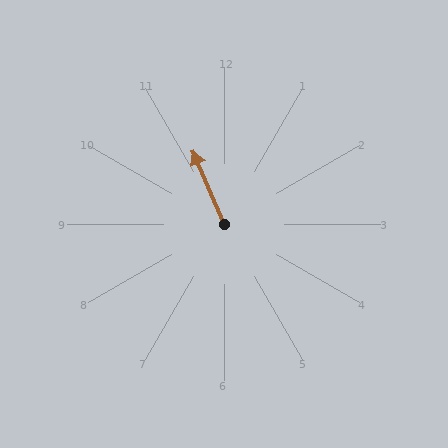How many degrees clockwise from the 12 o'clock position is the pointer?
Approximately 337 degrees.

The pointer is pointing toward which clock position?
Roughly 11 o'clock.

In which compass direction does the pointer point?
Northwest.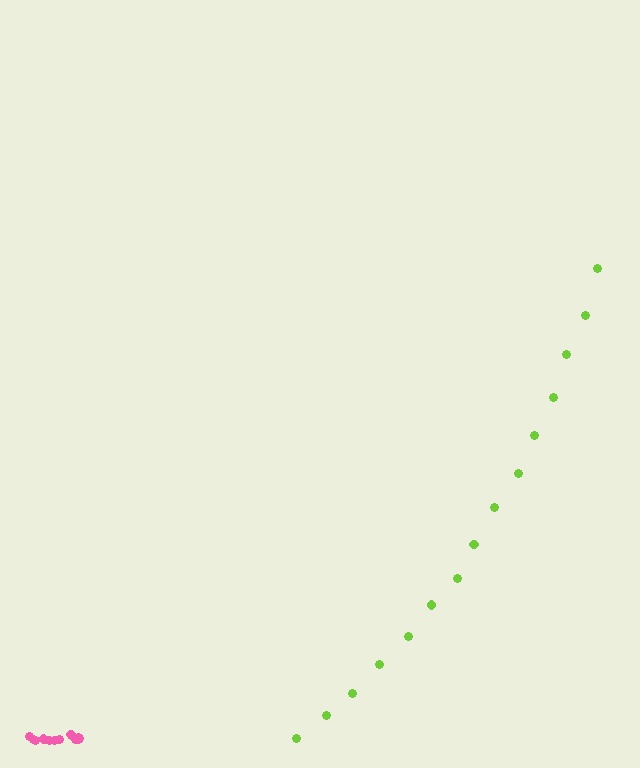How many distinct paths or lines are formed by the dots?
There are 2 distinct paths.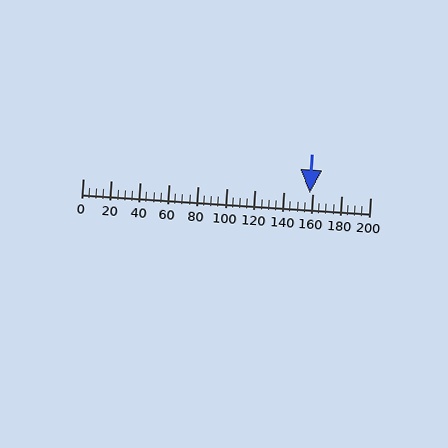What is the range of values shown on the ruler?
The ruler shows values from 0 to 200.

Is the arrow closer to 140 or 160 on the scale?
The arrow is closer to 160.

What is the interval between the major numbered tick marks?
The major tick marks are spaced 20 units apart.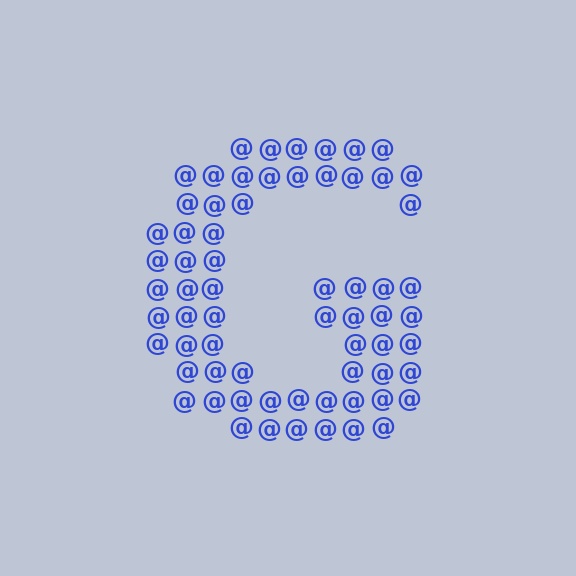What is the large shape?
The large shape is the letter G.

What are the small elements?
The small elements are at signs.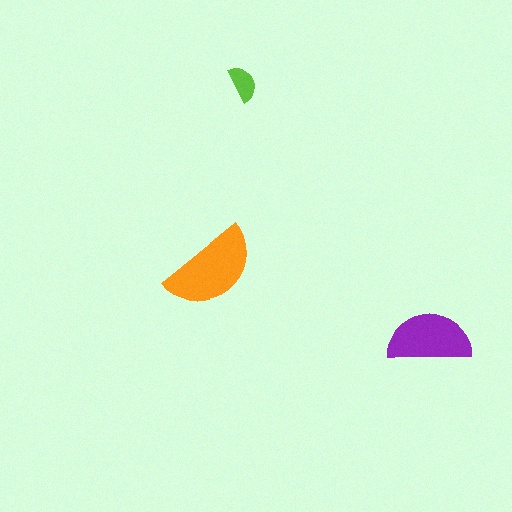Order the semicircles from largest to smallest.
the orange one, the purple one, the lime one.